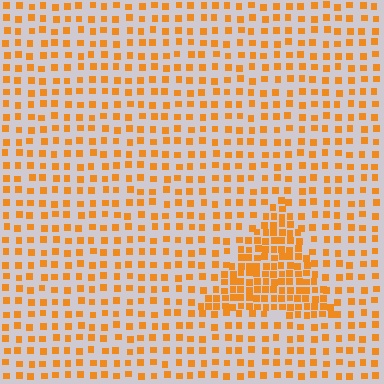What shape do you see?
I see a triangle.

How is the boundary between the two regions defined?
The boundary is defined by a change in element density (approximately 2.3x ratio). All elements are the same color, size, and shape.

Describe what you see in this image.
The image contains small orange elements arranged at two different densities. A triangle-shaped region is visible where the elements are more densely packed than the surrounding area.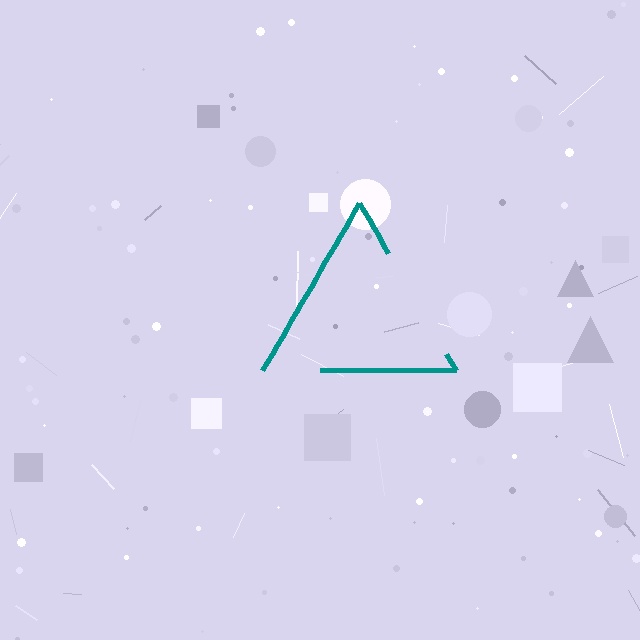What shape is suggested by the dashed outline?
The dashed outline suggests a triangle.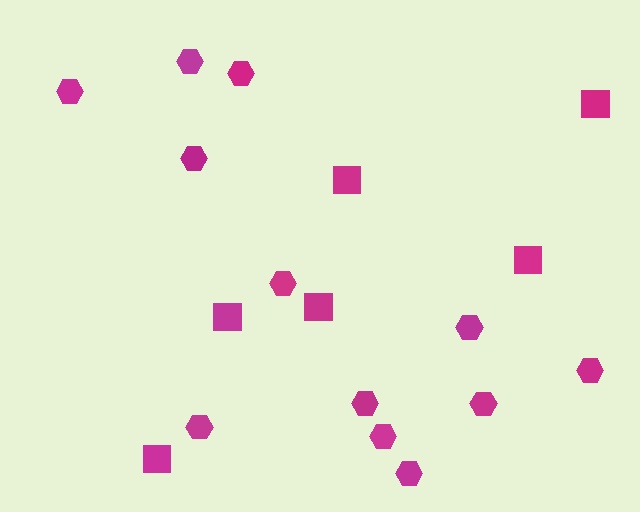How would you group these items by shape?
There are 2 groups: one group of squares (6) and one group of hexagons (12).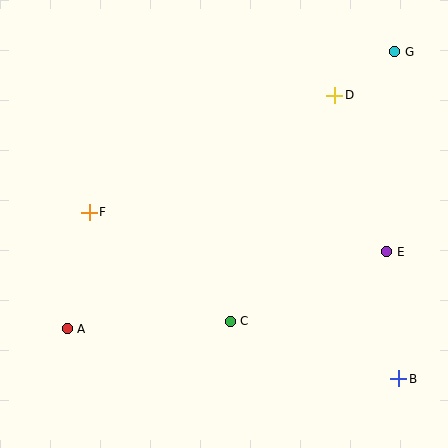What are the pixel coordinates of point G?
Point G is at (395, 52).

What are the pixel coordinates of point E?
Point E is at (387, 252).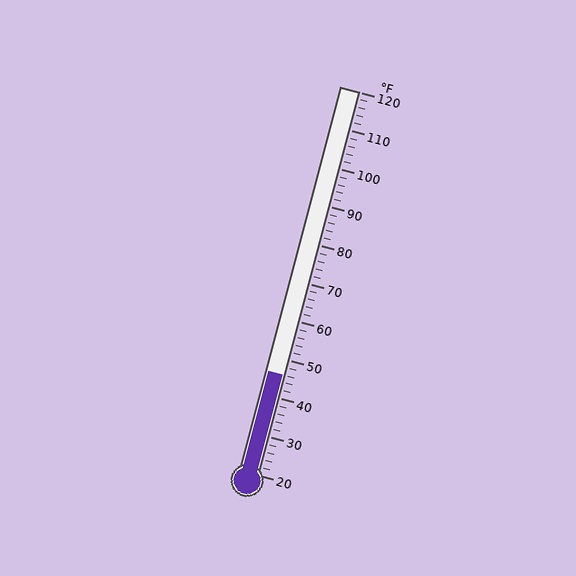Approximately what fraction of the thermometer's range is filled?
The thermometer is filled to approximately 25% of its range.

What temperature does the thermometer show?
The thermometer shows approximately 46°F.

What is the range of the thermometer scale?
The thermometer scale ranges from 20°F to 120°F.